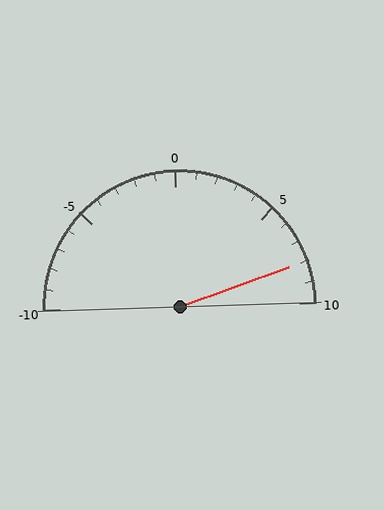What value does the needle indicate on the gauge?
The needle indicates approximately 8.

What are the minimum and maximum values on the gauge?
The gauge ranges from -10 to 10.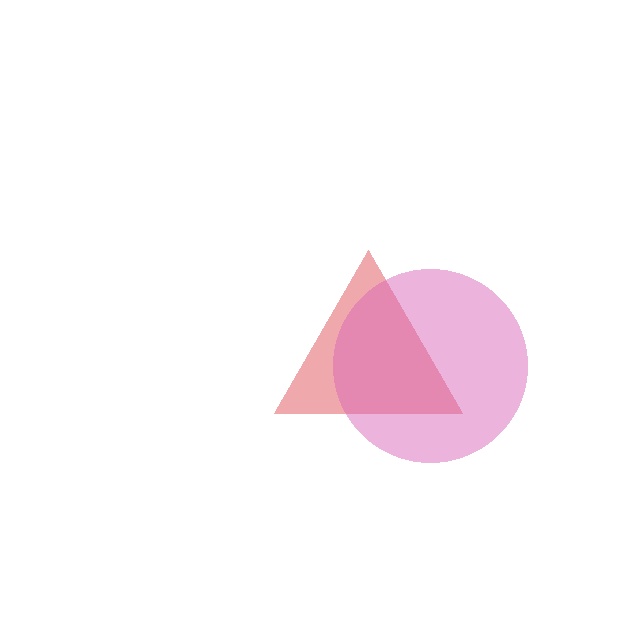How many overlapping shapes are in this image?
There are 2 overlapping shapes in the image.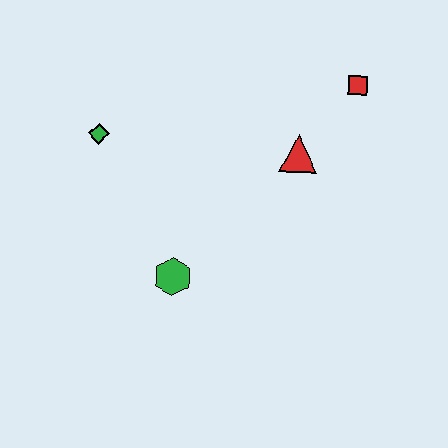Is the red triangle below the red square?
Yes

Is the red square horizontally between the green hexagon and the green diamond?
No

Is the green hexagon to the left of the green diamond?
No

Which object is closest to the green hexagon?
The green diamond is closest to the green hexagon.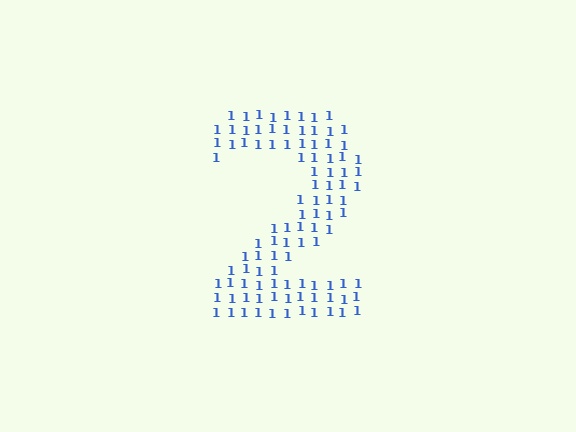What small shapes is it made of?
It is made of small digit 1's.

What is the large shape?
The large shape is the digit 2.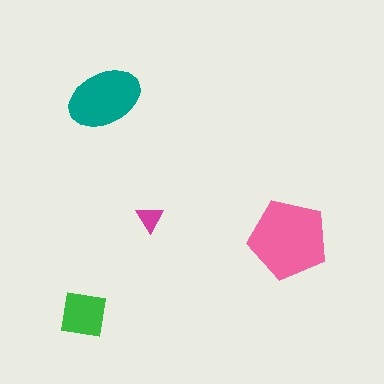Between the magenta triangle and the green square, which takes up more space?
The green square.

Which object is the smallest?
The magenta triangle.